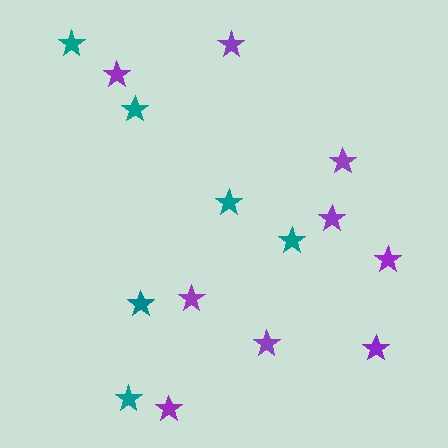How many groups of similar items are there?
There are 2 groups: one group of teal stars (6) and one group of purple stars (9).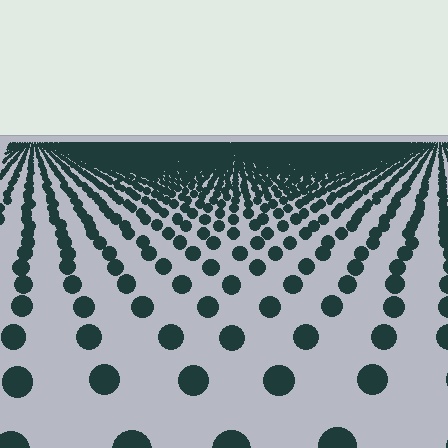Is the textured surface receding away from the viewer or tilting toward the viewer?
The surface is receding away from the viewer. Texture elements get smaller and denser toward the top.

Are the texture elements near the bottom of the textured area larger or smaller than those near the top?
Larger. Near the bottom, elements are closer to the viewer and appear at a bigger on-screen size.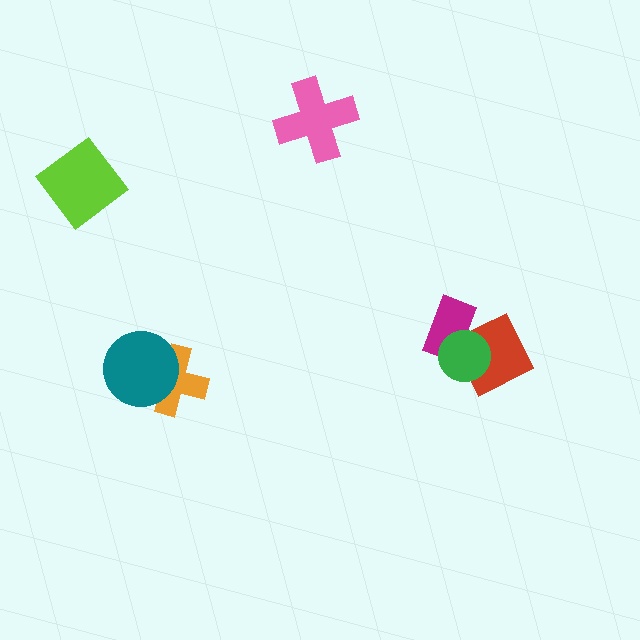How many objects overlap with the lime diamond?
0 objects overlap with the lime diamond.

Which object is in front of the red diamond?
The green circle is in front of the red diamond.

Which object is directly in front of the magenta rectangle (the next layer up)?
The red diamond is directly in front of the magenta rectangle.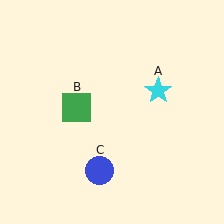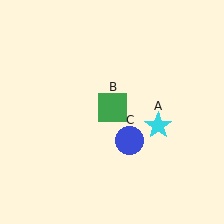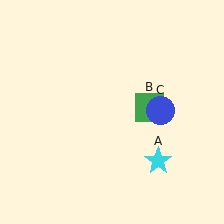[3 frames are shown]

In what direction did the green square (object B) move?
The green square (object B) moved right.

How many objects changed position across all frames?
3 objects changed position: cyan star (object A), green square (object B), blue circle (object C).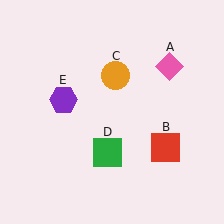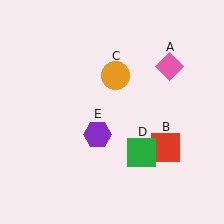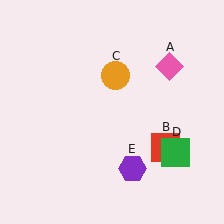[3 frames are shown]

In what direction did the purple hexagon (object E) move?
The purple hexagon (object E) moved down and to the right.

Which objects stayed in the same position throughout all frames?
Pink diamond (object A) and red square (object B) and orange circle (object C) remained stationary.